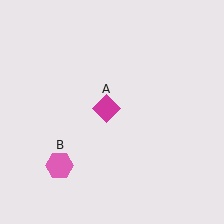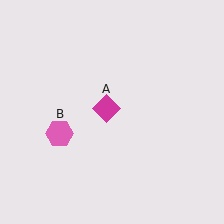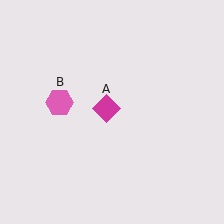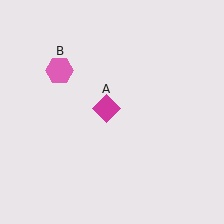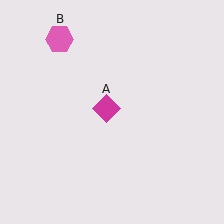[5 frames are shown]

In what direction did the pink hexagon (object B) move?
The pink hexagon (object B) moved up.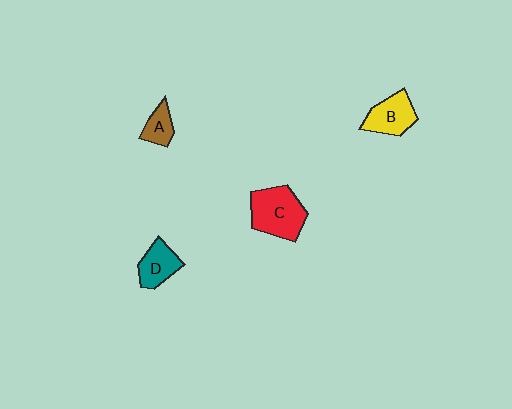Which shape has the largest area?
Shape C (red).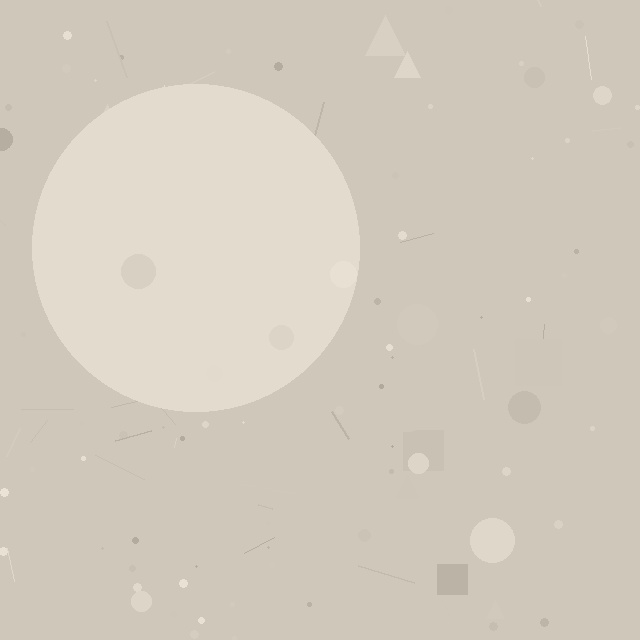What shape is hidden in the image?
A circle is hidden in the image.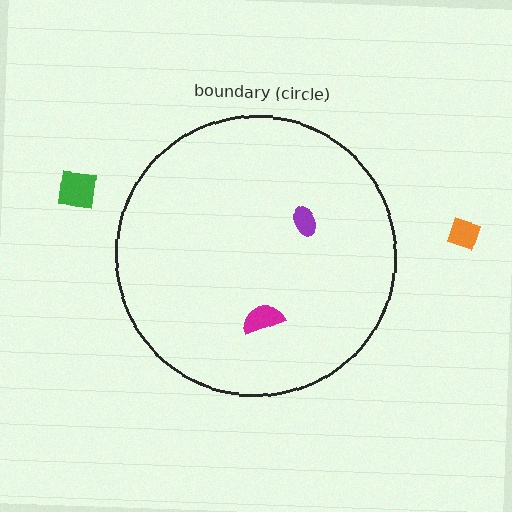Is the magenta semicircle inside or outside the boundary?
Inside.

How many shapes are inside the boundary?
2 inside, 2 outside.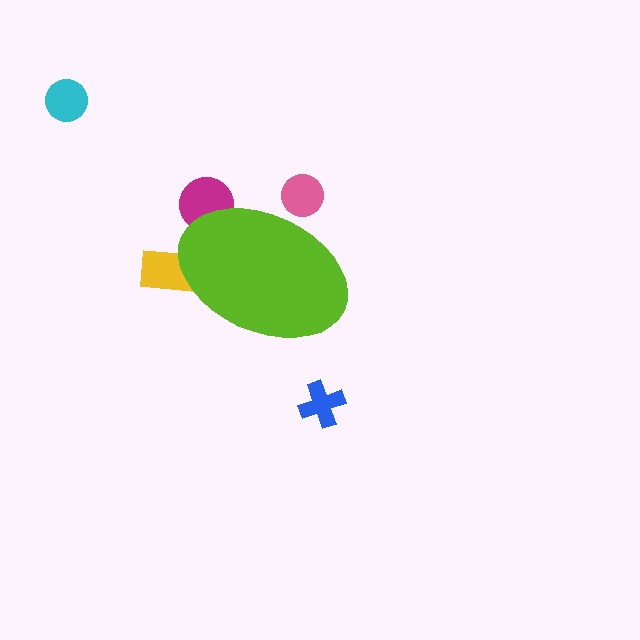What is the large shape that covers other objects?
A lime ellipse.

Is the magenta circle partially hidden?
Yes, the magenta circle is partially hidden behind the lime ellipse.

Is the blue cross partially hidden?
No, the blue cross is fully visible.